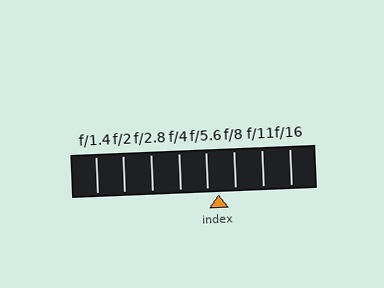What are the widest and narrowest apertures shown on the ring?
The widest aperture shown is f/1.4 and the narrowest is f/16.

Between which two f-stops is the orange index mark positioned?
The index mark is between f/5.6 and f/8.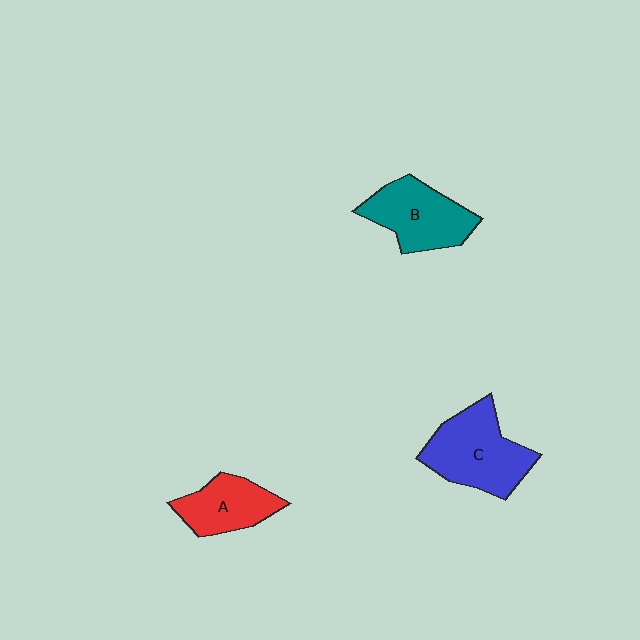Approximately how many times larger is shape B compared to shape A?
Approximately 1.2 times.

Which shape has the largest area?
Shape C (blue).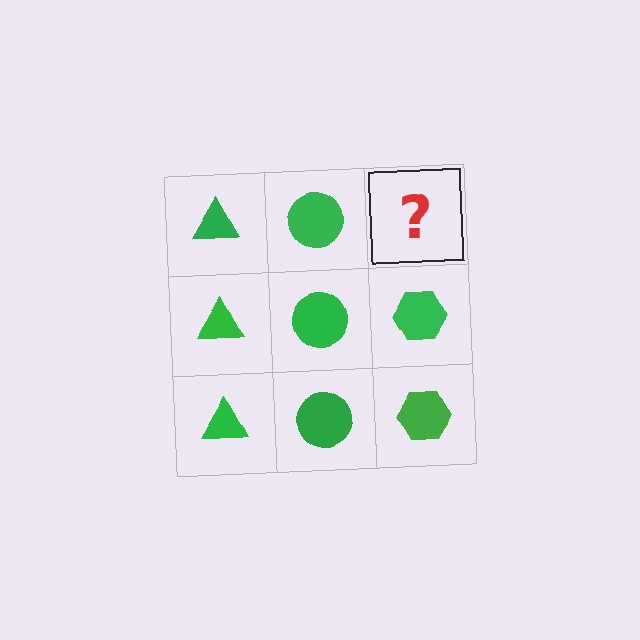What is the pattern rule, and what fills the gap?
The rule is that each column has a consistent shape. The gap should be filled with a green hexagon.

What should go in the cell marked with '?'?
The missing cell should contain a green hexagon.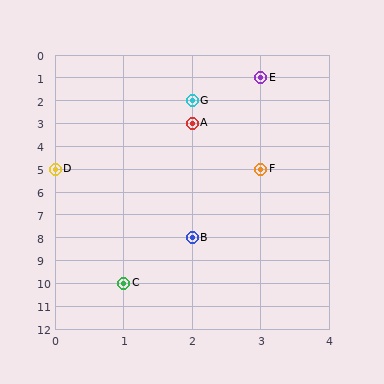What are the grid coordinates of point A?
Point A is at grid coordinates (2, 3).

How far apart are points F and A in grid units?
Points F and A are 1 column and 2 rows apart (about 2.2 grid units diagonally).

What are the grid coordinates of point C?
Point C is at grid coordinates (1, 10).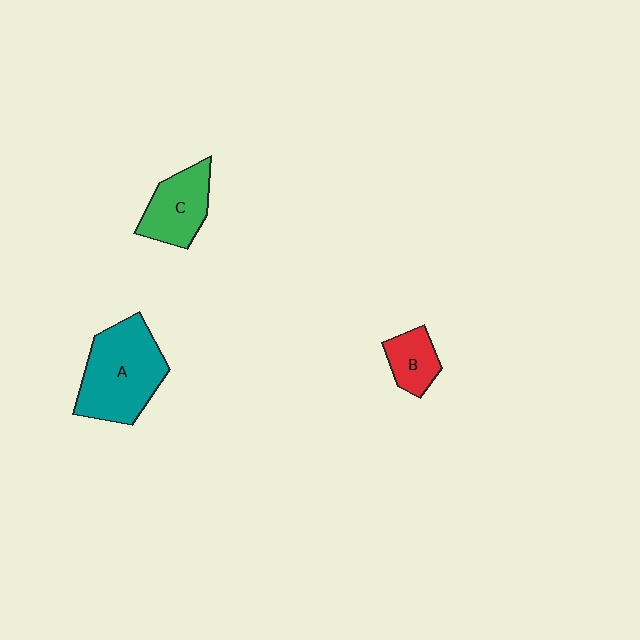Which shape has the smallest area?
Shape B (red).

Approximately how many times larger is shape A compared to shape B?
Approximately 2.6 times.